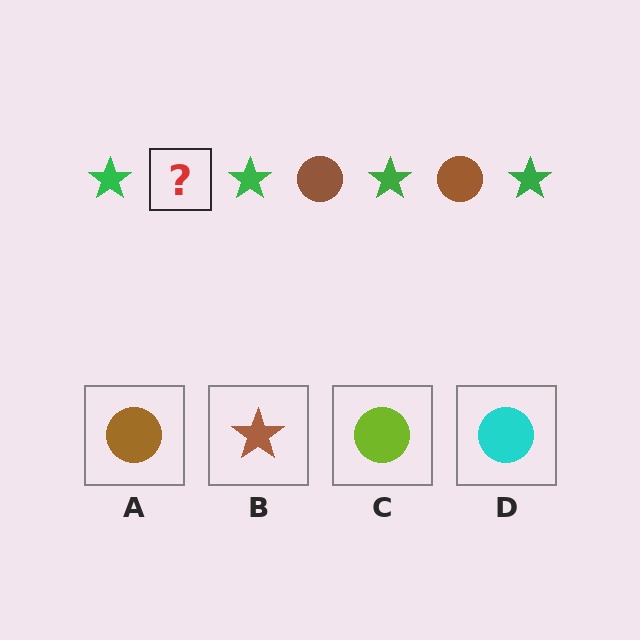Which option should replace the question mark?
Option A.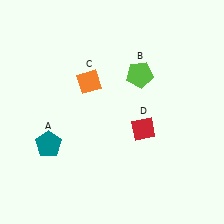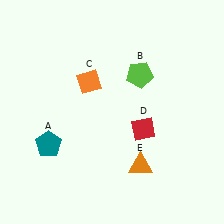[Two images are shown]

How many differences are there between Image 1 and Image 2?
There is 1 difference between the two images.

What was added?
An orange triangle (E) was added in Image 2.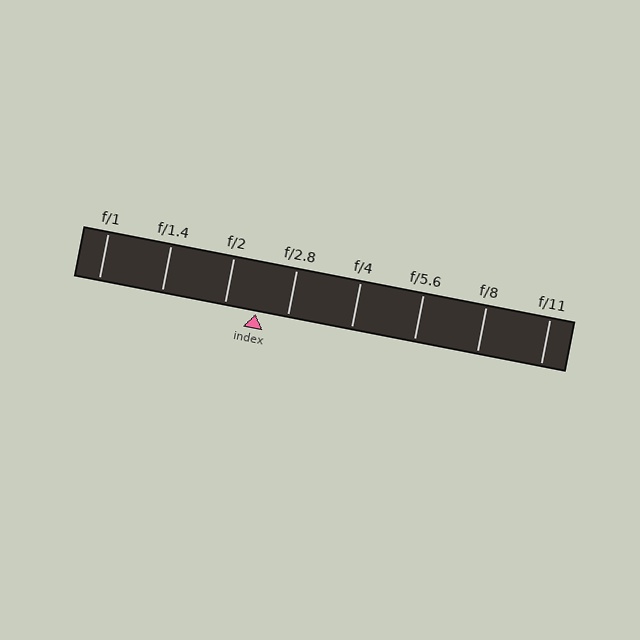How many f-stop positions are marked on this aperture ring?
There are 8 f-stop positions marked.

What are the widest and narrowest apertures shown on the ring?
The widest aperture shown is f/1 and the narrowest is f/11.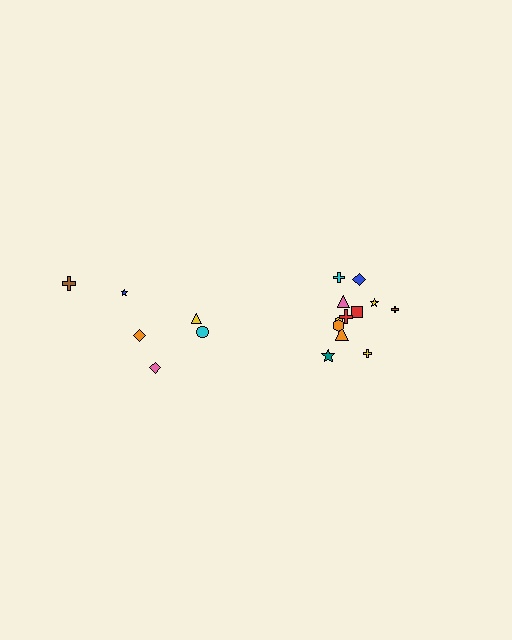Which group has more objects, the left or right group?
The right group.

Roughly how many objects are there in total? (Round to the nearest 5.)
Roughly 20 objects in total.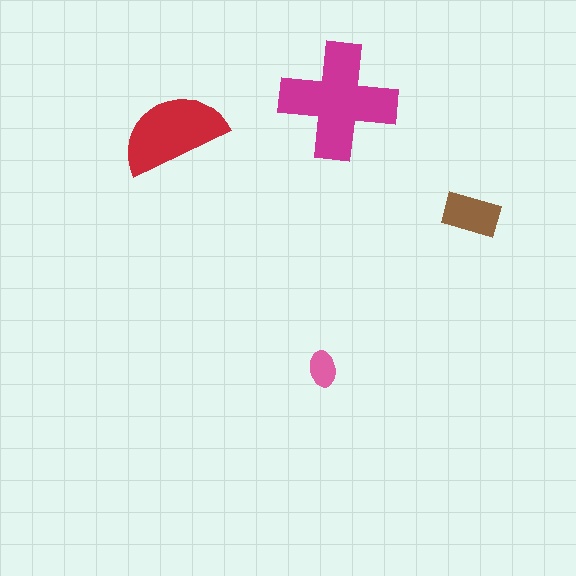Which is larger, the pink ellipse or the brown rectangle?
The brown rectangle.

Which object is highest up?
The magenta cross is topmost.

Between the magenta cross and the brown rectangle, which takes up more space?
The magenta cross.